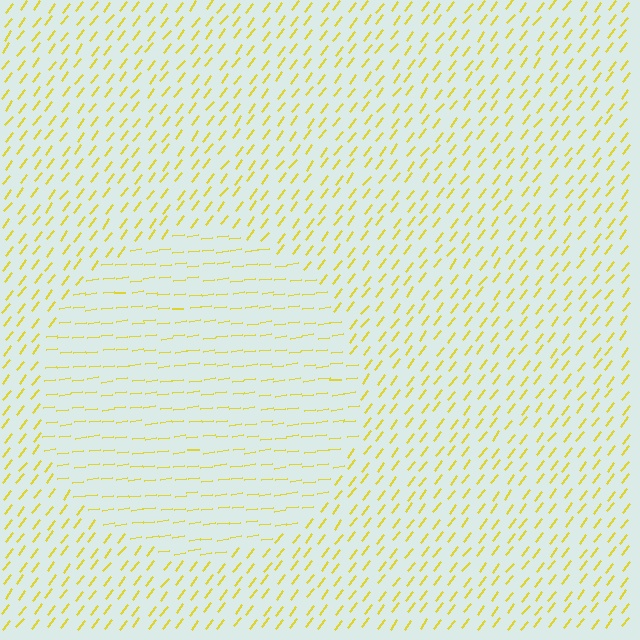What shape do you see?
I see a circle.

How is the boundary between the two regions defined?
The boundary is defined purely by a change in line orientation (approximately 45 degrees difference). All lines are the same color and thickness.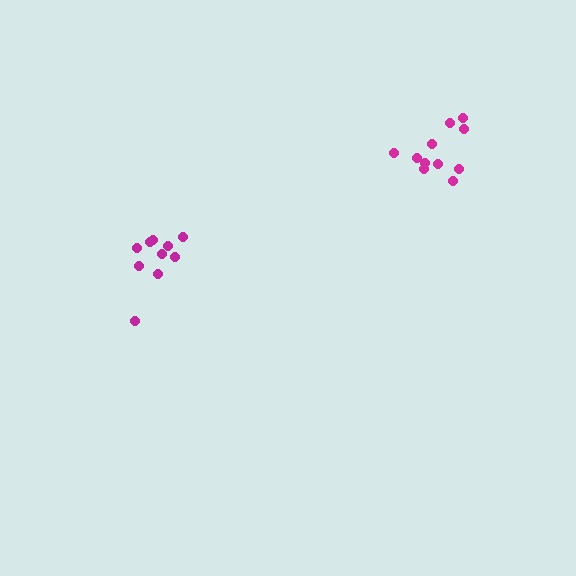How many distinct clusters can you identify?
There are 2 distinct clusters.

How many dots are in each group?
Group 1: 10 dots, Group 2: 11 dots (21 total).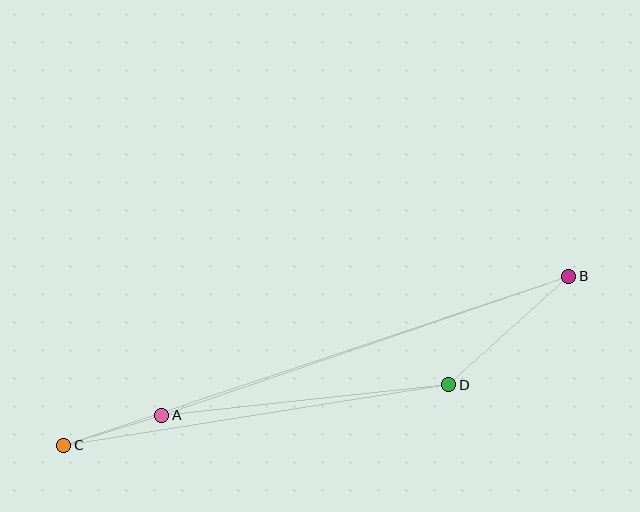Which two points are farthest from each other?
Points B and C are farthest from each other.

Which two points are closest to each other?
Points A and C are closest to each other.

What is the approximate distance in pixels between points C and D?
The distance between C and D is approximately 390 pixels.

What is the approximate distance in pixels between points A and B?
The distance between A and B is approximately 430 pixels.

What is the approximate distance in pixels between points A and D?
The distance between A and D is approximately 289 pixels.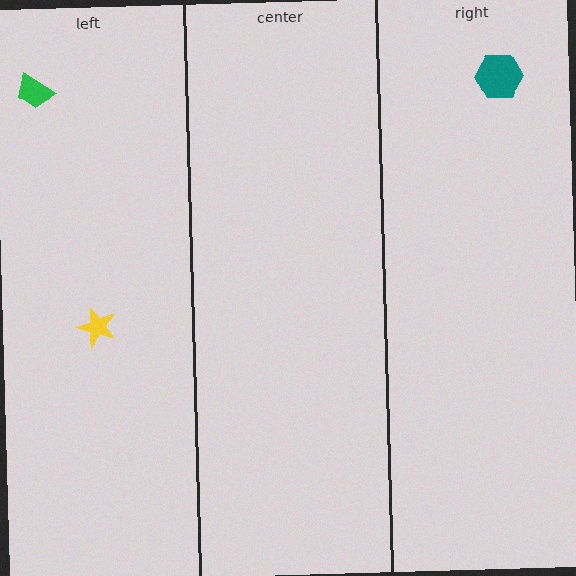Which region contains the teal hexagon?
The right region.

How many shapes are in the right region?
1.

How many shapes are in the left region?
2.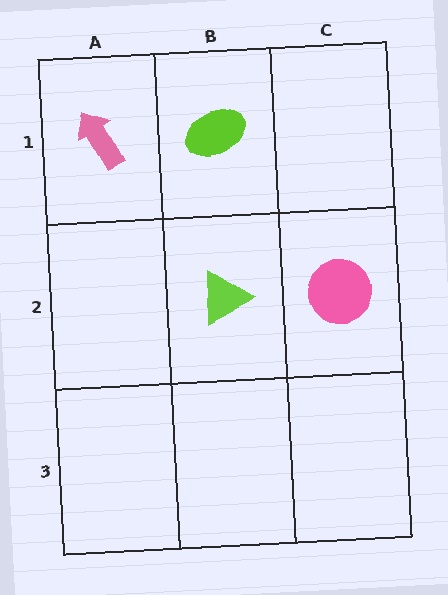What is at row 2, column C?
A pink circle.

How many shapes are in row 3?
0 shapes.